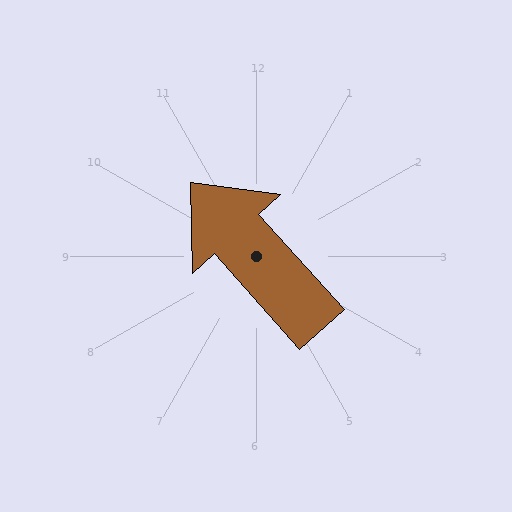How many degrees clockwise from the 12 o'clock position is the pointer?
Approximately 318 degrees.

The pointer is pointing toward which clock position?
Roughly 11 o'clock.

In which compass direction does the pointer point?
Northwest.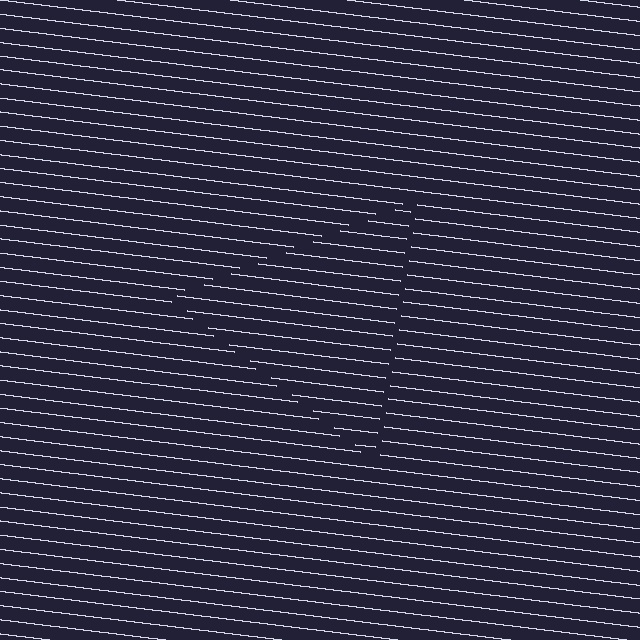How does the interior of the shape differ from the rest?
The interior of the shape contains the same grating, shifted by half a period — the contour is defined by the phase discontinuity where line-ends from the inner and outer gratings abut.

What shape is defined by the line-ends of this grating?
An illusory triangle. The interior of the shape contains the same grating, shifted by half a period — the contour is defined by the phase discontinuity where line-ends from the inner and outer gratings abut.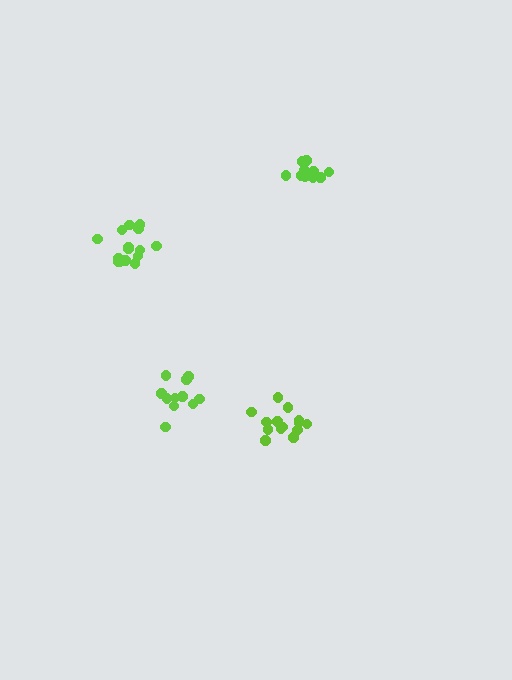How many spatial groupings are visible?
There are 4 spatial groupings.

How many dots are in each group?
Group 1: 11 dots, Group 2: 14 dots, Group 3: 11 dots, Group 4: 15 dots (51 total).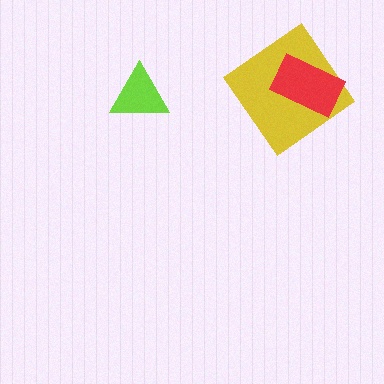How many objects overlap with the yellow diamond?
1 object overlaps with the yellow diamond.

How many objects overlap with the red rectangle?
1 object overlaps with the red rectangle.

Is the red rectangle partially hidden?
No, no other shape covers it.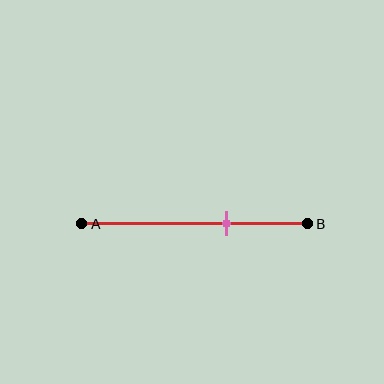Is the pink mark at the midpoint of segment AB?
No, the mark is at about 65% from A, not at the 50% midpoint.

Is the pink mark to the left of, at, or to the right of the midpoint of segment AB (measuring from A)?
The pink mark is to the right of the midpoint of segment AB.